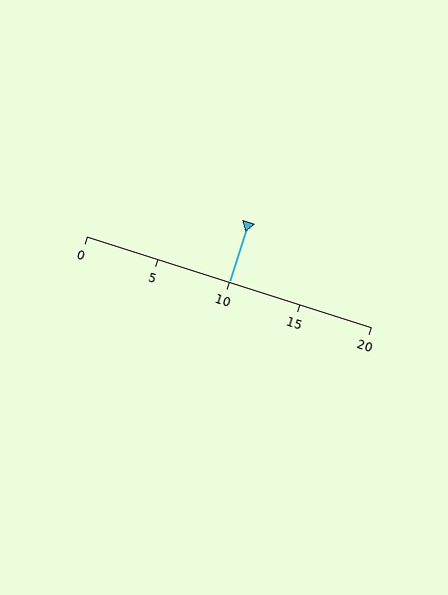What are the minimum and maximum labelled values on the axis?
The axis runs from 0 to 20.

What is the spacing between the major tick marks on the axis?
The major ticks are spaced 5 apart.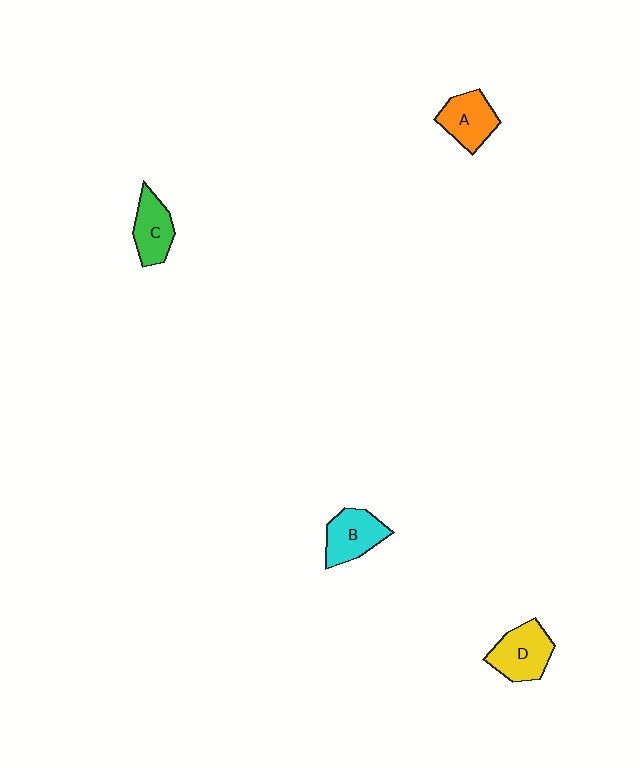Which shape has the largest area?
Shape D (yellow).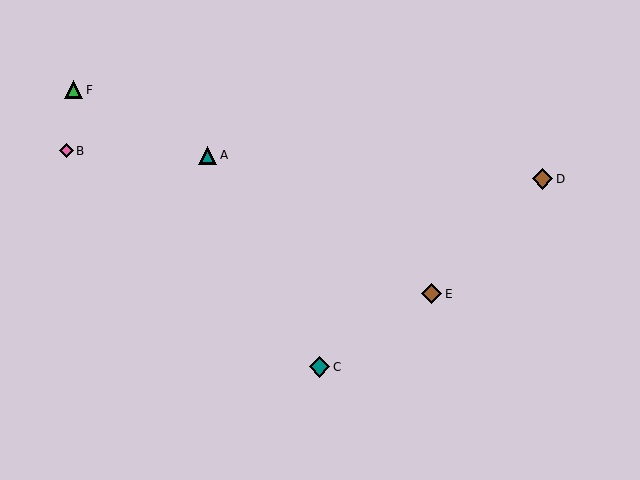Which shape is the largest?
The brown diamond (labeled D) is the largest.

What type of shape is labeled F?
Shape F is a green triangle.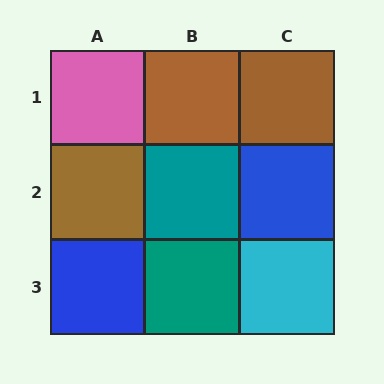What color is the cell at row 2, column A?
Brown.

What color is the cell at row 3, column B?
Teal.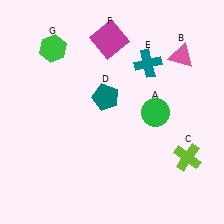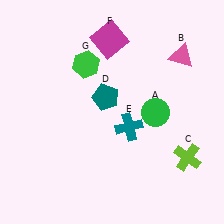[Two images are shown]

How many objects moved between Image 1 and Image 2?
2 objects moved between the two images.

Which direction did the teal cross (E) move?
The teal cross (E) moved down.